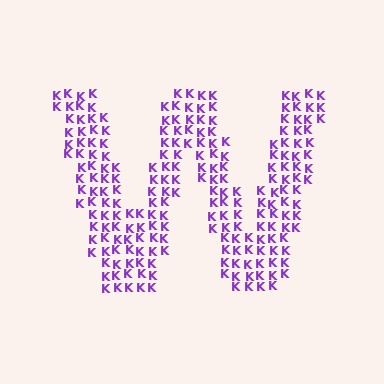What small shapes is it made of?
It is made of small letter K's.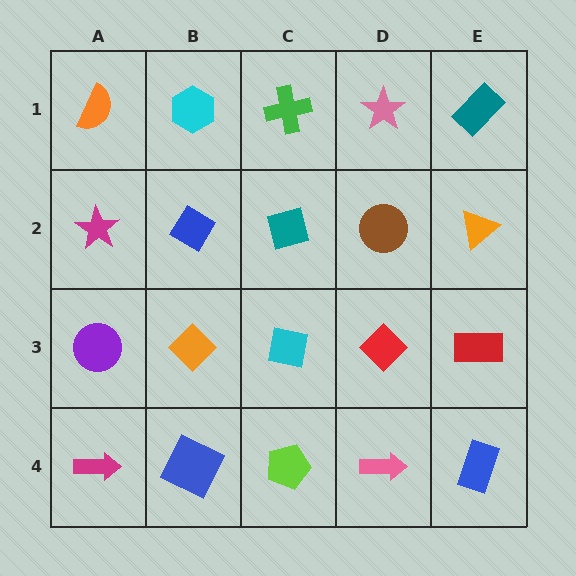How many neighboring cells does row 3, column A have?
3.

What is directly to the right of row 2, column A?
A blue diamond.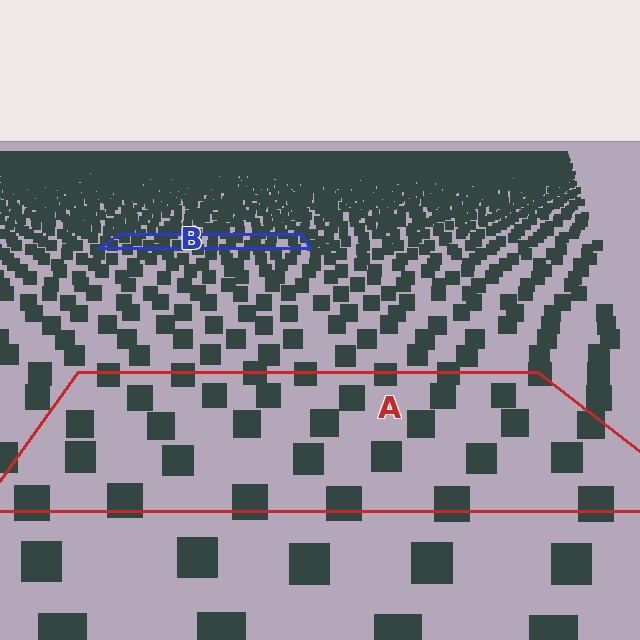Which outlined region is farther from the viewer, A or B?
Region B is farther from the viewer — the texture elements inside it appear smaller and more densely packed.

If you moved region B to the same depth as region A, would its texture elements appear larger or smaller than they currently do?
They would appear larger. At a closer depth, the same texture elements are projected at a bigger on-screen size.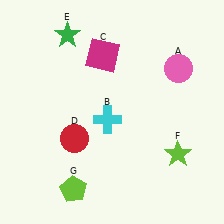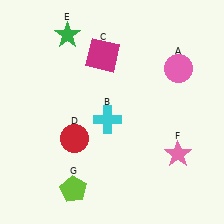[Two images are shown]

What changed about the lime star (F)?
In Image 1, F is lime. In Image 2, it changed to pink.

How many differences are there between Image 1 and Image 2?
There is 1 difference between the two images.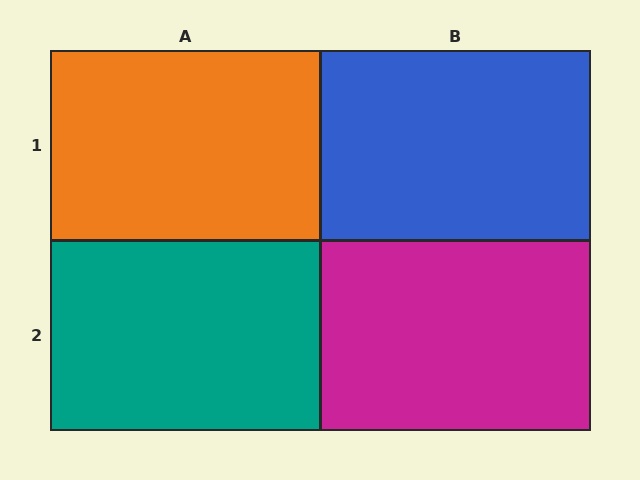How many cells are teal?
1 cell is teal.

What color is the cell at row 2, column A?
Teal.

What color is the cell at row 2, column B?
Magenta.